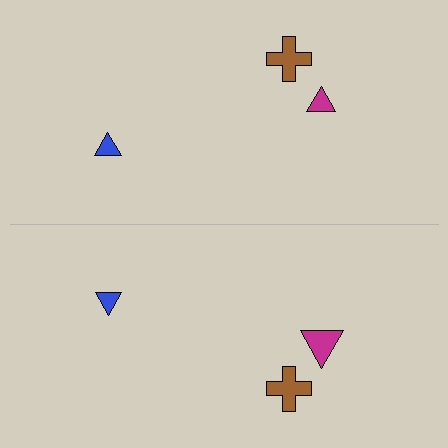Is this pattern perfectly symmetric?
No, the pattern is not perfectly symmetric. The magenta triangle on the bottom side has a different size than its mirror counterpart.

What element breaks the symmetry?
The magenta triangle on the bottom side has a different size than its mirror counterpart.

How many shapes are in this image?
There are 6 shapes in this image.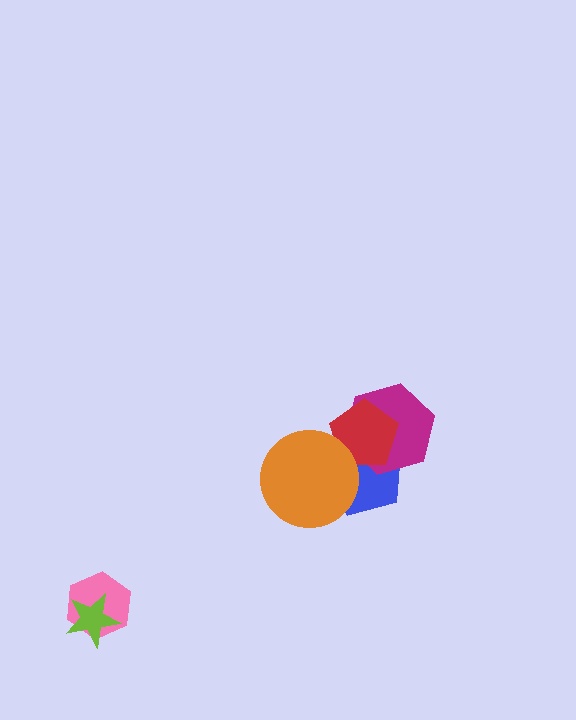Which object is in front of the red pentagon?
The orange circle is in front of the red pentagon.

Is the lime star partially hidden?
No, no other shape covers it.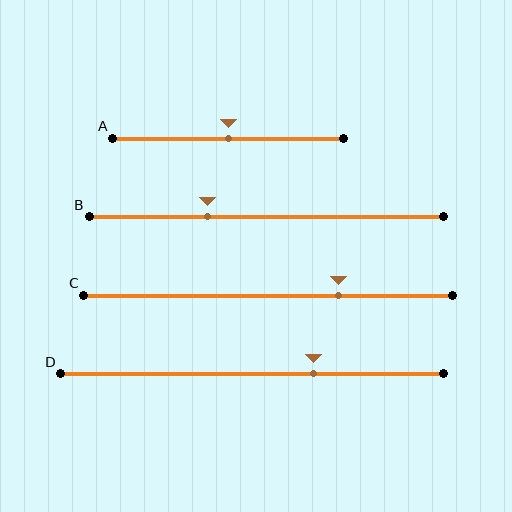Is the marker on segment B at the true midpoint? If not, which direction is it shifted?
No, the marker on segment B is shifted to the left by about 16% of the segment length.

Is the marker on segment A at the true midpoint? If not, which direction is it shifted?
Yes, the marker on segment A is at the true midpoint.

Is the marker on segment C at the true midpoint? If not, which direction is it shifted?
No, the marker on segment C is shifted to the right by about 19% of the segment length.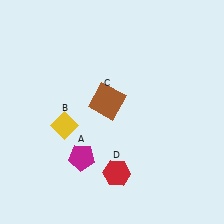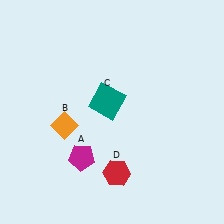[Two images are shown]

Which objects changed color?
B changed from yellow to orange. C changed from brown to teal.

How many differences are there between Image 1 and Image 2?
There are 2 differences between the two images.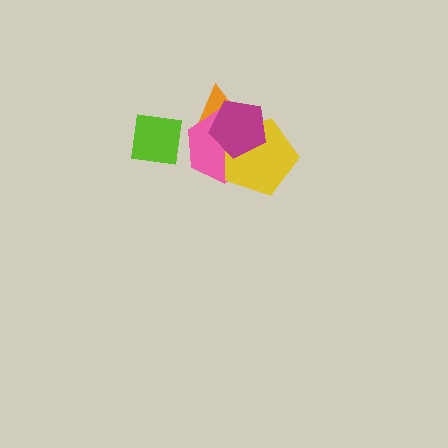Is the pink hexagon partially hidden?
Yes, it is partially covered by another shape.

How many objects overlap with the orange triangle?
3 objects overlap with the orange triangle.